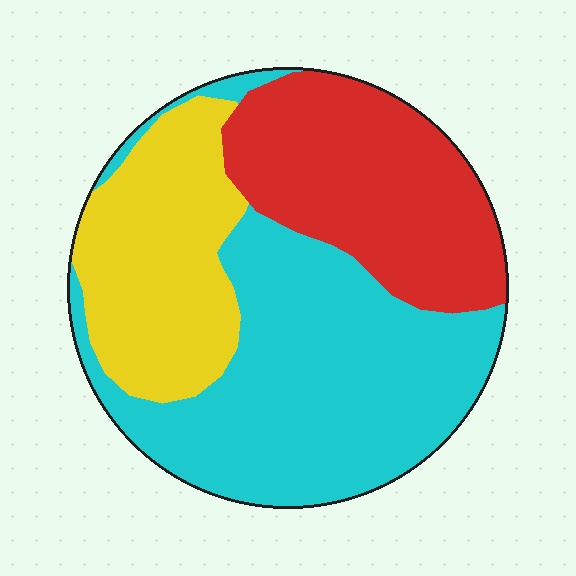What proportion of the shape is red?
Red takes up about one quarter (1/4) of the shape.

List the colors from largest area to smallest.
From largest to smallest: cyan, red, yellow.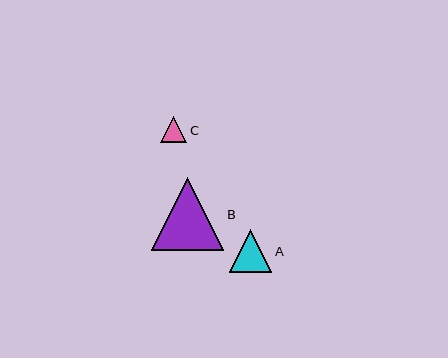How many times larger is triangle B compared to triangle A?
Triangle B is approximately 1.7 times the size of triangle A.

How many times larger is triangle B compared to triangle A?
Triangle B is approximately 1.7 times the size of triangle A.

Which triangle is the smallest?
Triangle C is the smallest with a size of approximately 26 pixels.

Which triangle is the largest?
Triangle B is the largest with a size of approximately 72 pixels.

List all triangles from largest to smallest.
From largest to smallest: B, A, C.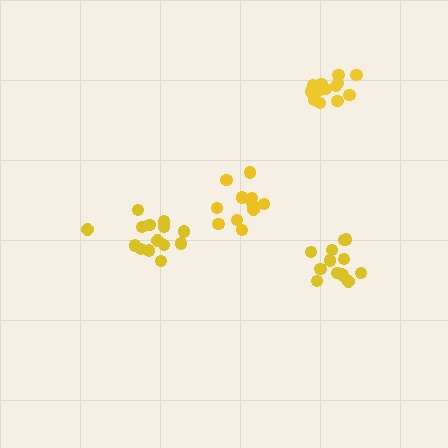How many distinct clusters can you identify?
There are 4 distinct clusters.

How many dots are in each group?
Group 1: 11 dots, Group 2: 13 dots, Group 3: 13 dots, Group 4: 14 dots (51 total).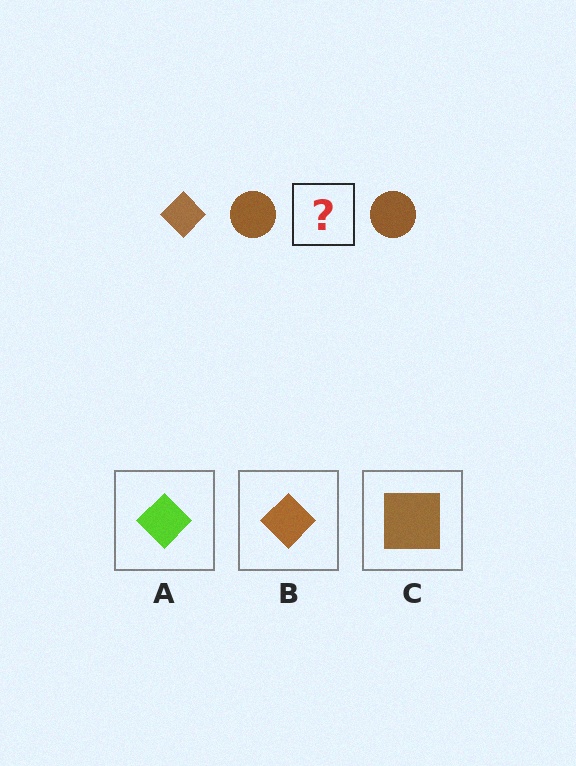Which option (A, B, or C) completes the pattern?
B.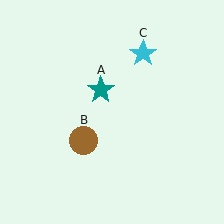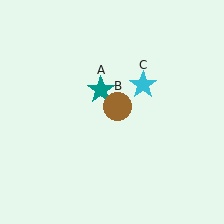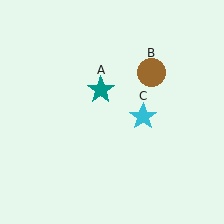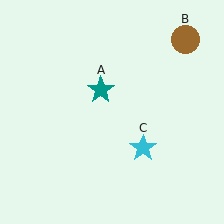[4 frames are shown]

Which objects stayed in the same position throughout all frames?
Teal star (object A) remained stationary.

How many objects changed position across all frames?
2 objects changed position: brown circle (object B), cyan star (object C).